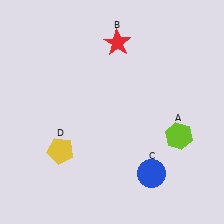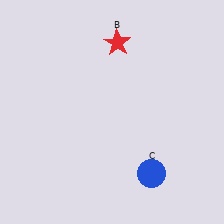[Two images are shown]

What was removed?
The yellow pentagon (D), the lime hexagon (A) were removed in Image 2.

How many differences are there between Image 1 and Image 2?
There are 2 differences between the two images.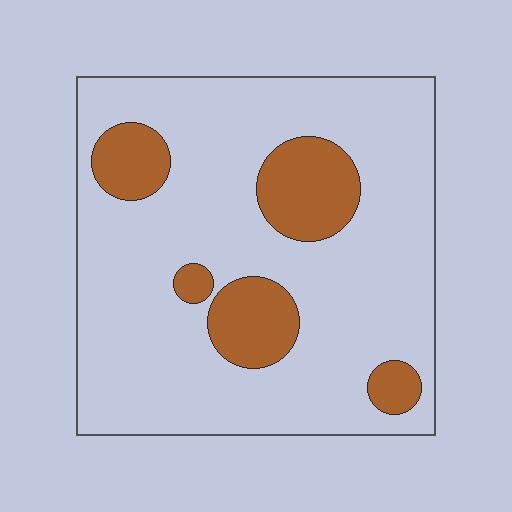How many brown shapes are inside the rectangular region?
5.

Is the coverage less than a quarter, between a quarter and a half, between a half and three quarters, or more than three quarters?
Less than a quarter.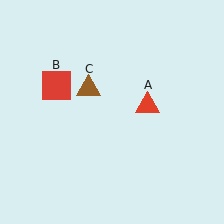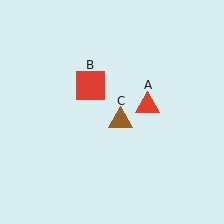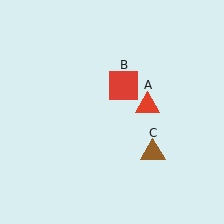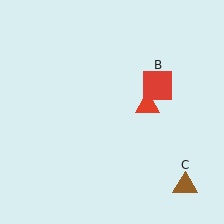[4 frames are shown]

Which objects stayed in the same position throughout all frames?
Red triangle (object A) remained stationary.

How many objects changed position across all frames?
2 objects changed position: red square (object B), brown triangle (object C).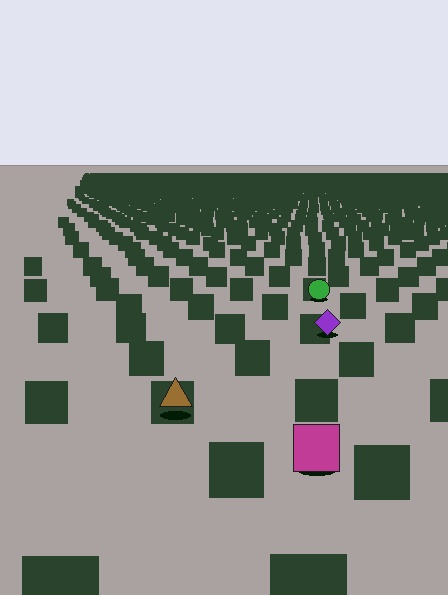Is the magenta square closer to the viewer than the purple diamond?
Yes. The magenta square is closer — you can tell from the texture gradient: the ground texture is coarser near it.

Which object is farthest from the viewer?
The green circle is farthest from the viewer. It appears smaller and the ground texture around it is denser.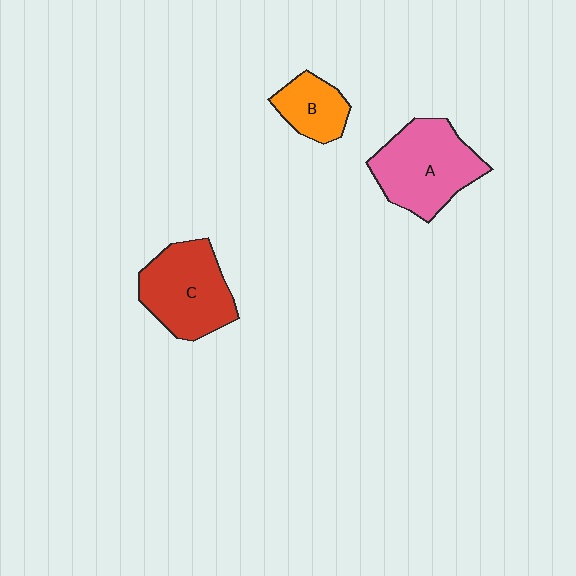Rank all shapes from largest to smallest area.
From largest to smallest: A (pink), C (red), B (orange).